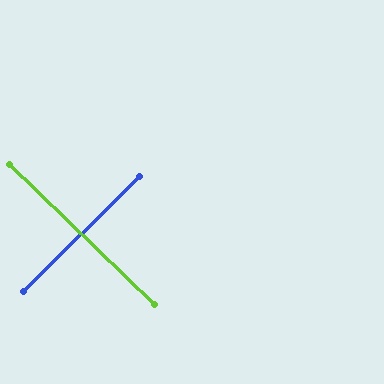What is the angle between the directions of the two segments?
Approximately 89 degrees.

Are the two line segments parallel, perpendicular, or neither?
Perpendicular — they meet at approximately 89°.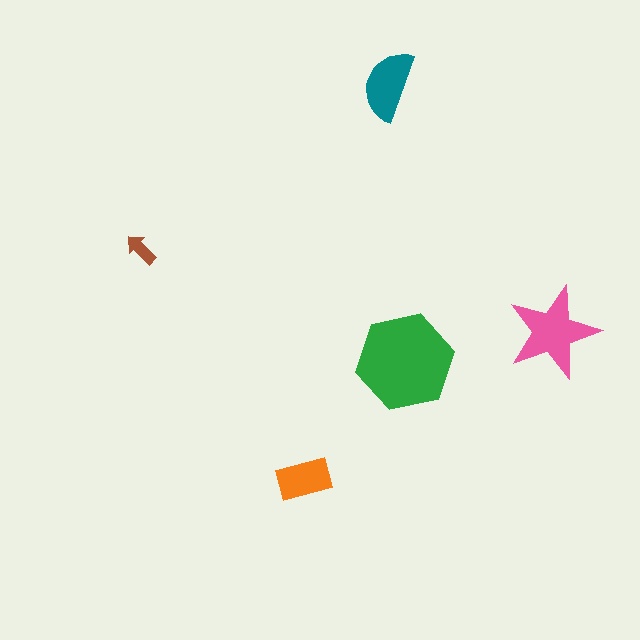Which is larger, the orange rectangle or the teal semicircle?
The teal semicircle.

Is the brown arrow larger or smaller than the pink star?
Smaller.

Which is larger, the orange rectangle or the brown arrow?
The orange rectangle.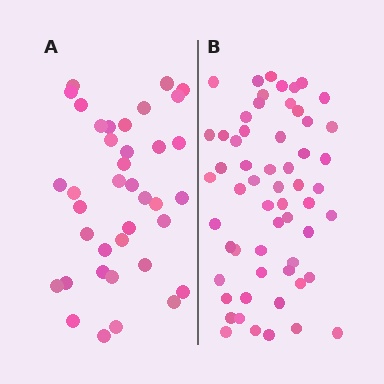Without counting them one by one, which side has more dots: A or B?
Region B (the right region) has more dots.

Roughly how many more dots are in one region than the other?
Region B has approximately 20 more dots than region A.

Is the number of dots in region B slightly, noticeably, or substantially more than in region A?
Region B has substantially more. The ratio is roughly 1.5 to 1.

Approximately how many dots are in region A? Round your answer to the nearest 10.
About 40 dots. (The exact count is 38, which rounds to 40.)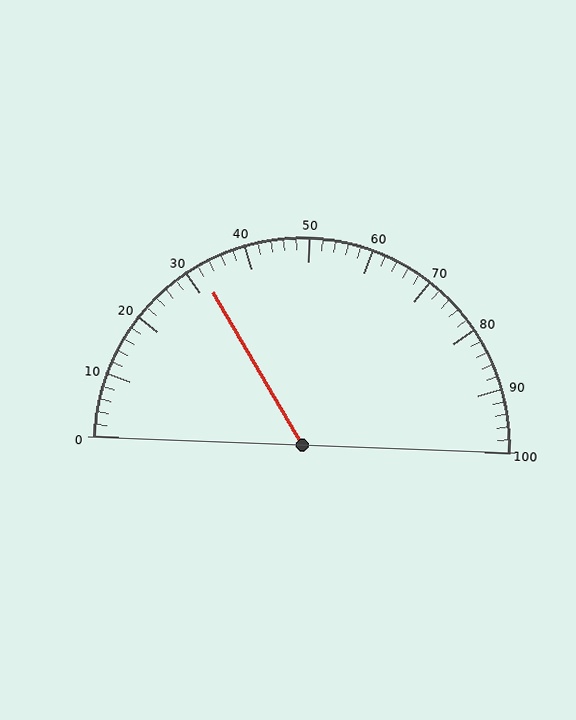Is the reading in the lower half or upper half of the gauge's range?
The reading is in the lower half of the range (0 to 100).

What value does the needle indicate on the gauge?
The needle indicates approximately 32.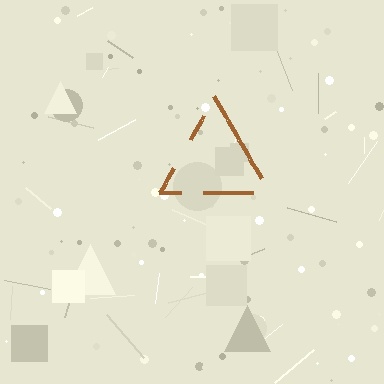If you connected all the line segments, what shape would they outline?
They would outline a triangle.